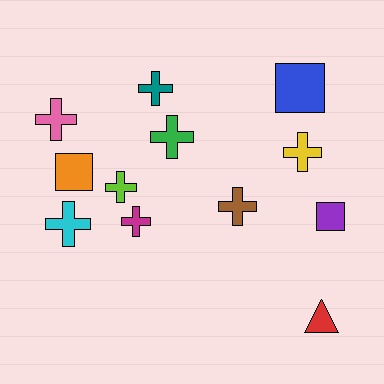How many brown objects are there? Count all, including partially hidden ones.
There is 1 brown object.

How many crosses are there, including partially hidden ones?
There are 8 crosses.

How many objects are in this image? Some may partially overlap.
There are 12 objects.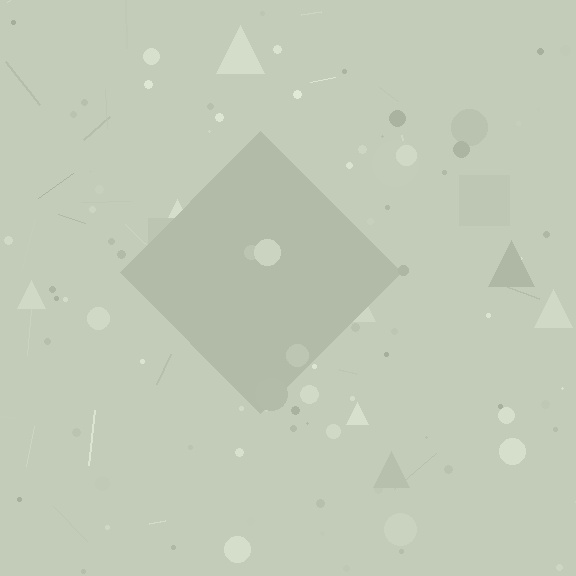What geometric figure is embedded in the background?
A diamond is embedded in the background.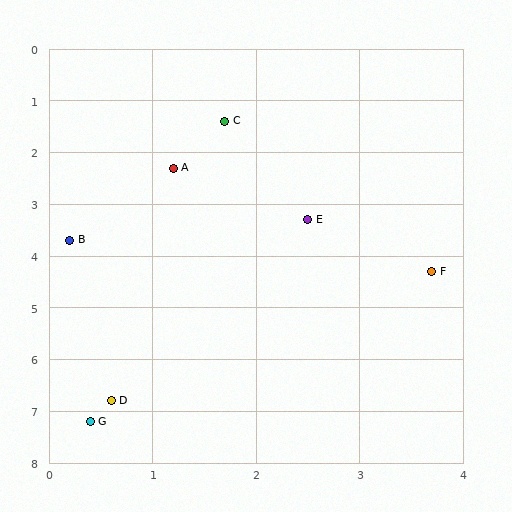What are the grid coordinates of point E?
Point E is at approximately (2.5, 3.3).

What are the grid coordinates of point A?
Point A is at approximately (1.2, 2.3).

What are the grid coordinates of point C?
Point C is at approximately (1.7, 1.4).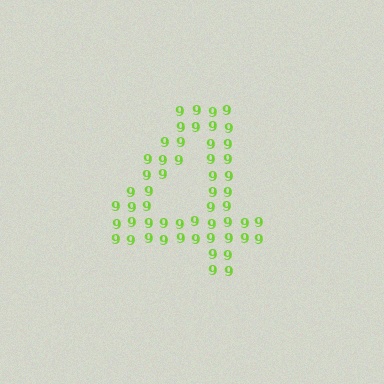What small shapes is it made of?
It is made of small digit 9's.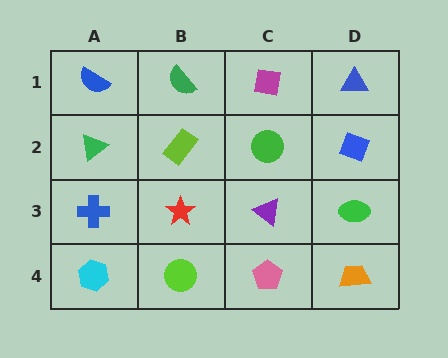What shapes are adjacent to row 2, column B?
A green semicircle (row 1, column B), a red star (row 3, column B), a green triangle (row 2, column A), a green circle (row 2, column C).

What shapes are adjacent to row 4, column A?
A blue cross (row 3, column A), a lime circle (row 4, column B).